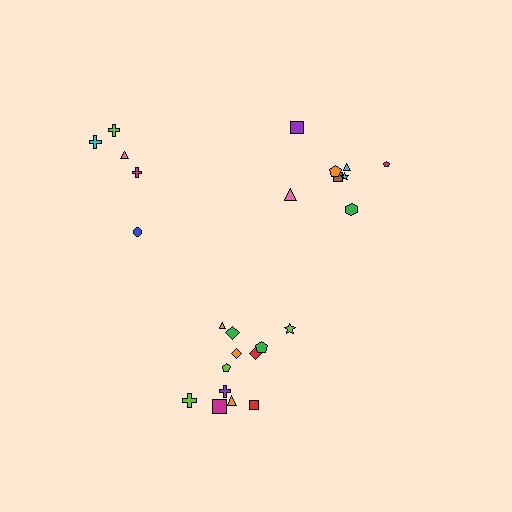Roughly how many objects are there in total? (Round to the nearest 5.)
Roughly 25 objects in total.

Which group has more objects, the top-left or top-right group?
The top-right group.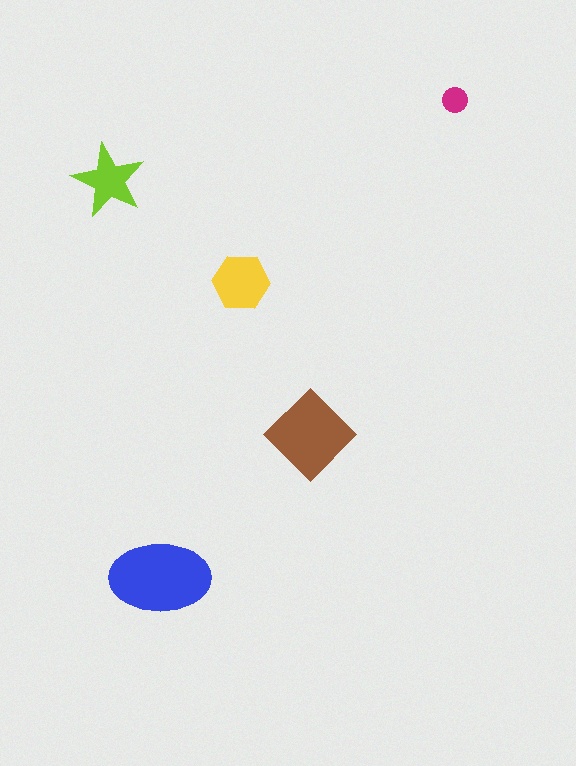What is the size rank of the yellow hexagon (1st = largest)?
3rd.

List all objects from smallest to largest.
The magenta circle, the lime star, the yellow hexagon, the brown diamond, the blue ellipse.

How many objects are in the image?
There are 5 objects in the image.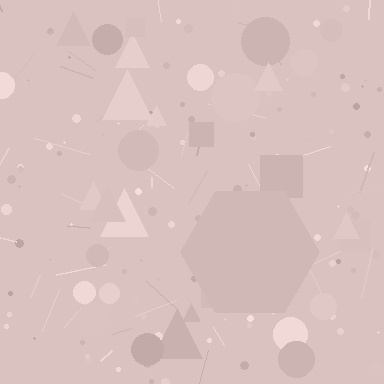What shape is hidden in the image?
A hexagon is hidden in the image.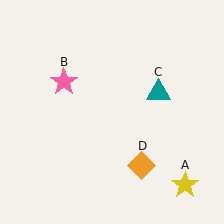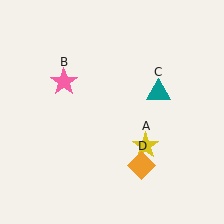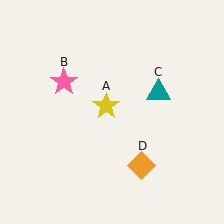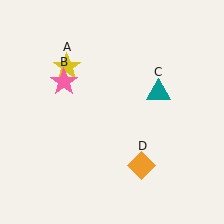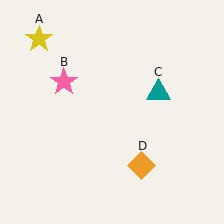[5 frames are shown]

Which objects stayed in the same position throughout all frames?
Pink star (object B) and teal triangle (object C) and orange diamond (object D) remained stationary.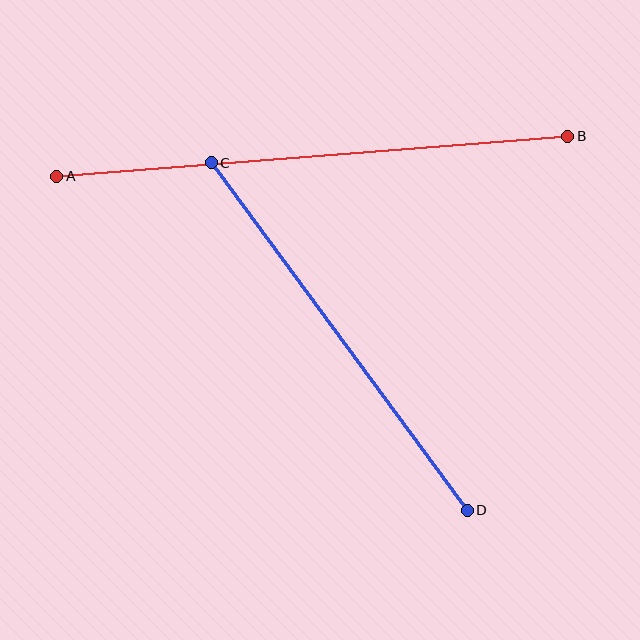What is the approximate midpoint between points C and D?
The midpoint is at approximately (339, 336) pixels.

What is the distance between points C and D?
The distance is approximately 431 pixels.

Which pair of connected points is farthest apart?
Points A and B are farthest apart.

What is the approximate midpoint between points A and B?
The midpoint is at approximately (312, 156) pixels.